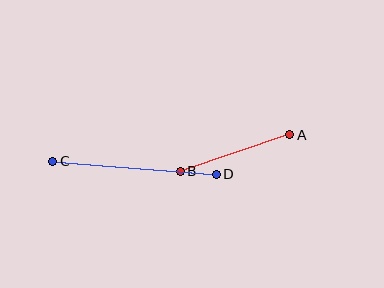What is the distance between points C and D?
The distance is approximately 164 pixels.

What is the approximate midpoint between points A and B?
The midpoint is at approximately (235, 153) pixels.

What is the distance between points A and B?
The distance is approximately 116 pixels.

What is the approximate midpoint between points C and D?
The midpoint is at approximately (134, 168) pixels.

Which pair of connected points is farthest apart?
Points C and D are farthest apart.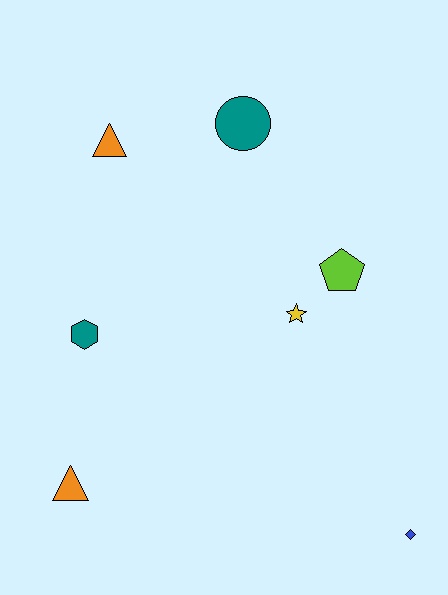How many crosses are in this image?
There are no crosses.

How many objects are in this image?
There are 7 objects.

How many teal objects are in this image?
There are 2 teal objects.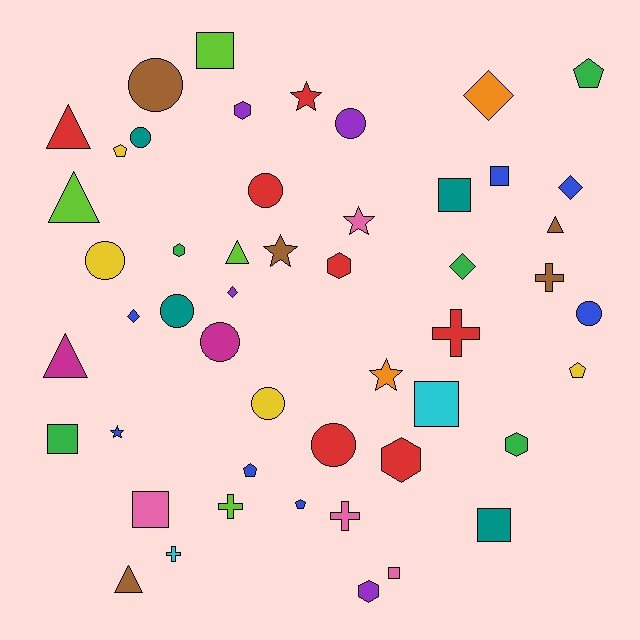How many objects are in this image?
There are 50 objects.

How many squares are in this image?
There are 8 squares.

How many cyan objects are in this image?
There are 2 cyan objects.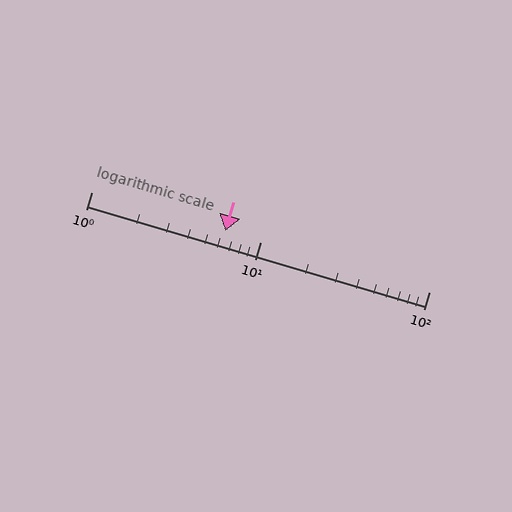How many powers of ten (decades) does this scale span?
The scale spans 2 decades, from 1 to 100.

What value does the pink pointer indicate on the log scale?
The pointer indicates approximately 6.2.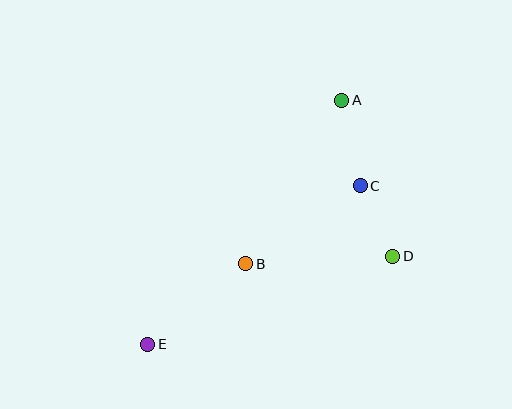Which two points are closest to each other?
Points C and D are closest to each other.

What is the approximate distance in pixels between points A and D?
The distance between A and D is approximately 164 pixels.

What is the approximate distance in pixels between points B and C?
The distance between B and C is approximately 139 pixels.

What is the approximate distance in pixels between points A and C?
The distance between A and C is approximately 88 pixels.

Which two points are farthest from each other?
Points A and E are farthest from each other.